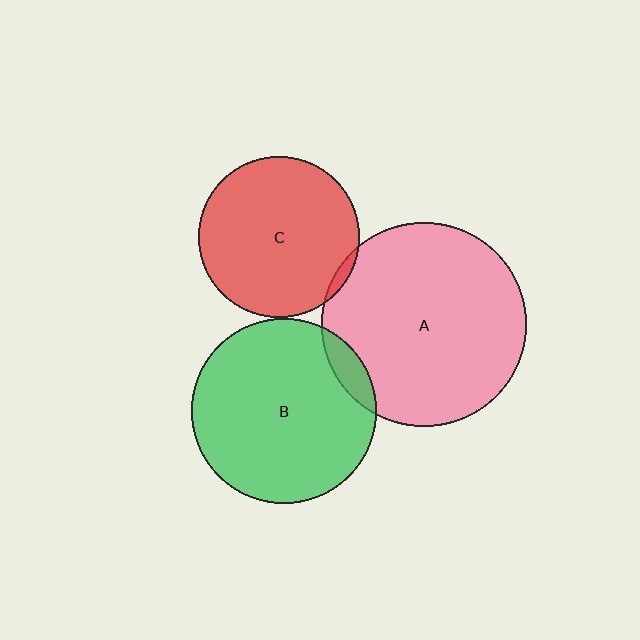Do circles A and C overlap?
Yes.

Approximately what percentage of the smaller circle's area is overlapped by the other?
Approximately 5%.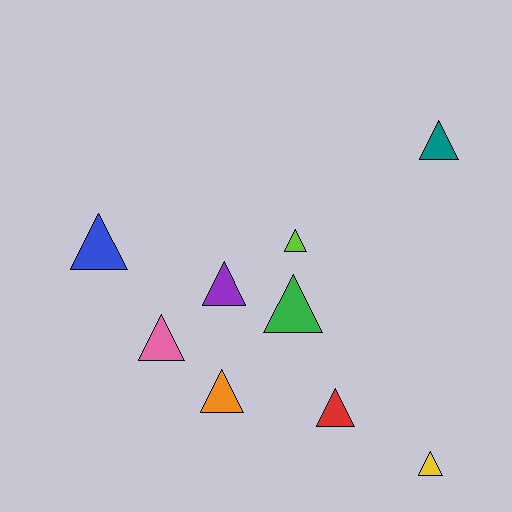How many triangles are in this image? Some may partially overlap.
There are 9 triangles.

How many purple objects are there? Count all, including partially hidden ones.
There is 1 purple object.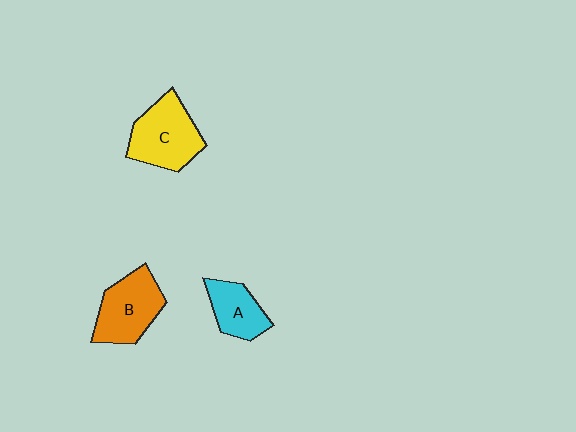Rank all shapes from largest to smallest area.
From largest to smallest: C (yellow), B (orange), A (cyan).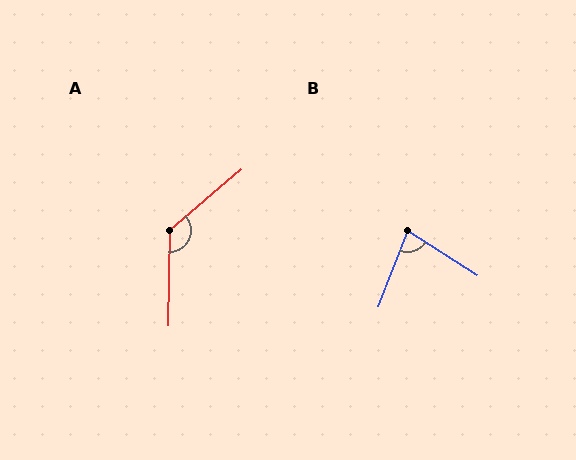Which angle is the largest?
A, at approximately 131 degrees.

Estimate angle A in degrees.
Approximately 131 degrees.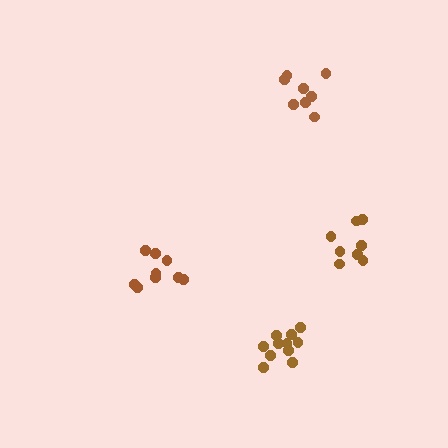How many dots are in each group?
Group 1: 9 dots, Group 2: 11 dots, Group 3: 8 dots, Group 4: 8 dots (36 total).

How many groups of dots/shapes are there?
There are 4 groups.